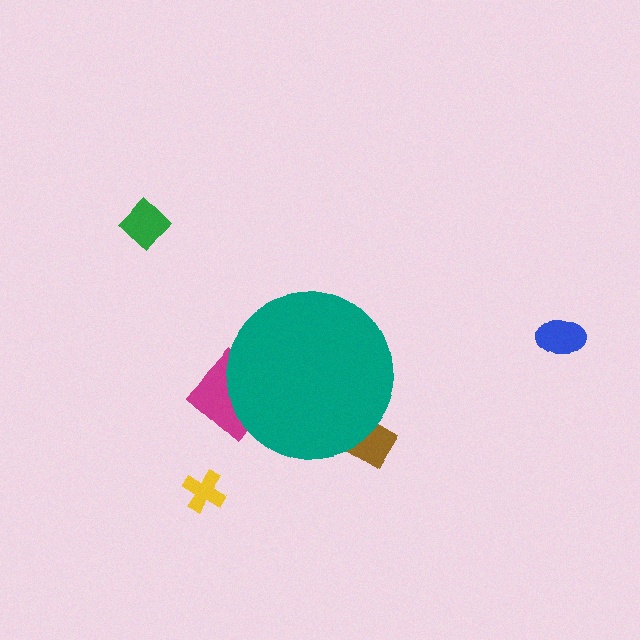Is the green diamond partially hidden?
No, the green diamond is fully visible.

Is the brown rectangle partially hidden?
Yes, the brown rectangle is partially hidden behind the teal circle.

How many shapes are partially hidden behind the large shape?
2 shapes are partially hidden.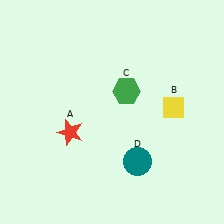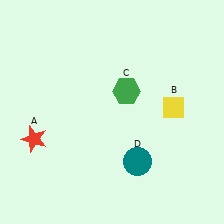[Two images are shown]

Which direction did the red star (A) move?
The red star (A) moved left.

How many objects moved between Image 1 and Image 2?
1 object moved between the two images.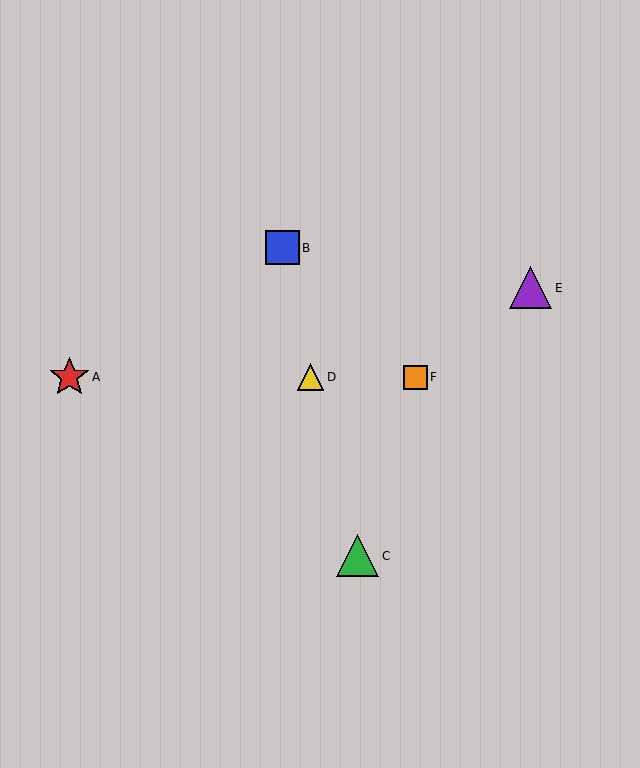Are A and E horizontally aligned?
No, A is at y≈377 and E is at y≈288.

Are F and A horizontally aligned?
Yes, both are at y≈377.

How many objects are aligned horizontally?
3 objects (A, D, F) are aligned horizontally.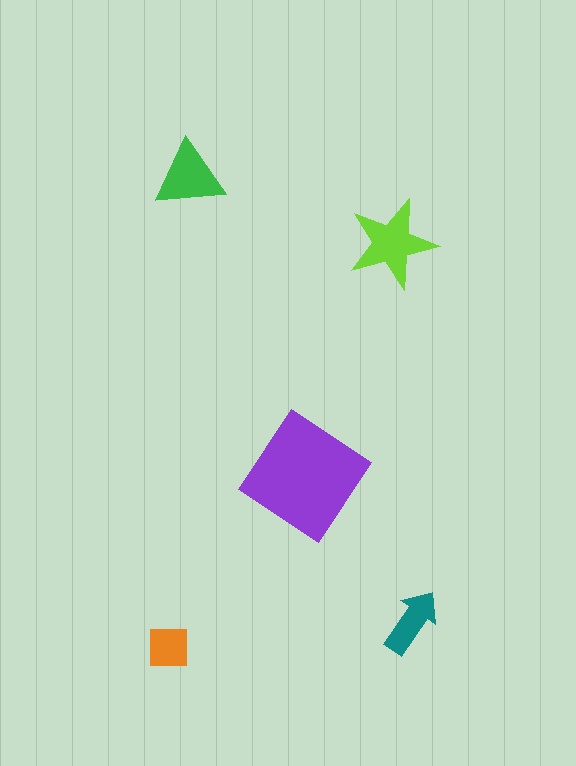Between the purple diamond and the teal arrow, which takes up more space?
The purple diamond.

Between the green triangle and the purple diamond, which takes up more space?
The purple diamond.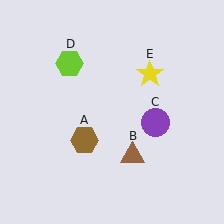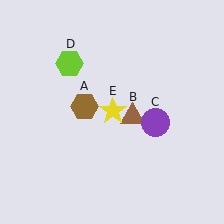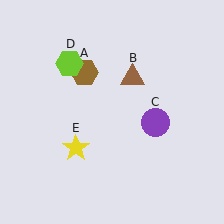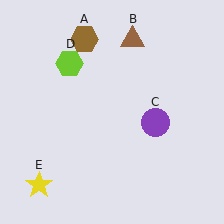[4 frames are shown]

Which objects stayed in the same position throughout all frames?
Purple circle (object C) and lime hexagon (object D) remained stationary.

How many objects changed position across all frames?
3 objects changed position: brown hexagon (object A), brown triangle (object B), yellow star (object E).